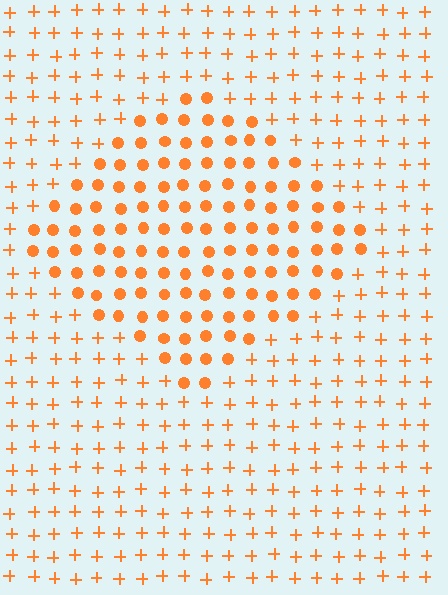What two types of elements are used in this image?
The image uses circles inside the diamond region and plus signs outside it.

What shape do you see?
I see a diamond.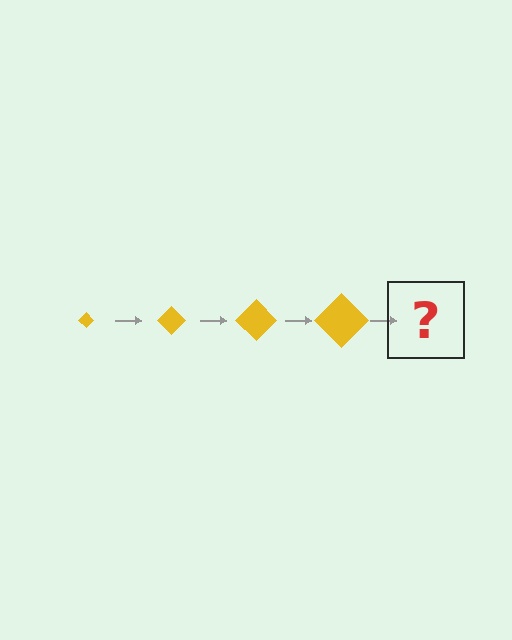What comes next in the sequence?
The next element should be a yellow diamond, larger than the previous one.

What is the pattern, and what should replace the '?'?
The pattern is that the diamond gets progressively larger each step. The '?' should be a yellow diamond, larger than the previous one.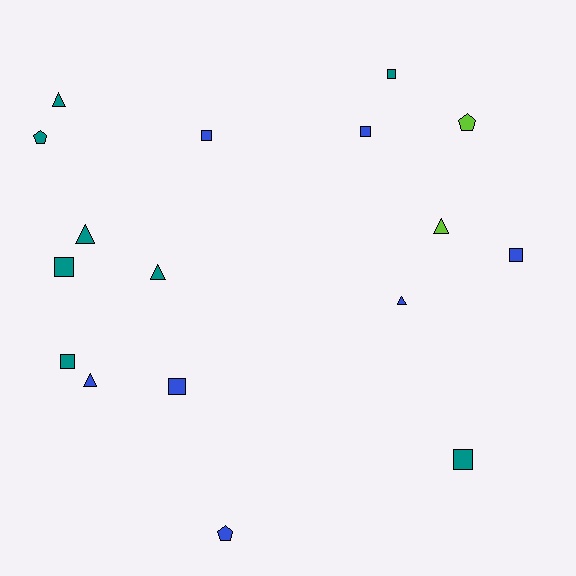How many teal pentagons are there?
There is 1 teal pentagon.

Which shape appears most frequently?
Square, with 8 objects.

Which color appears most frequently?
Teal, with 8 objects.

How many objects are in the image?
There are 17 objects.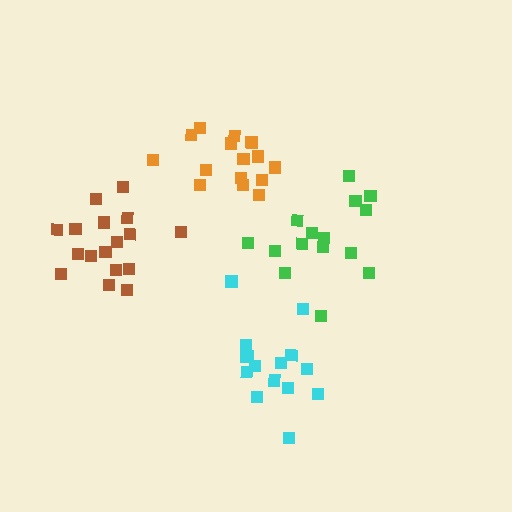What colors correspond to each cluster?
The clusters are colored: orange, cyan, green, brown.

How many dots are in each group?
Group 1: 16 dots, Group 2: 15 dots, Group 3: 15 dots, Group 4: 17 dots (63 total).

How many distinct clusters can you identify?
There are 4 distinct clusters.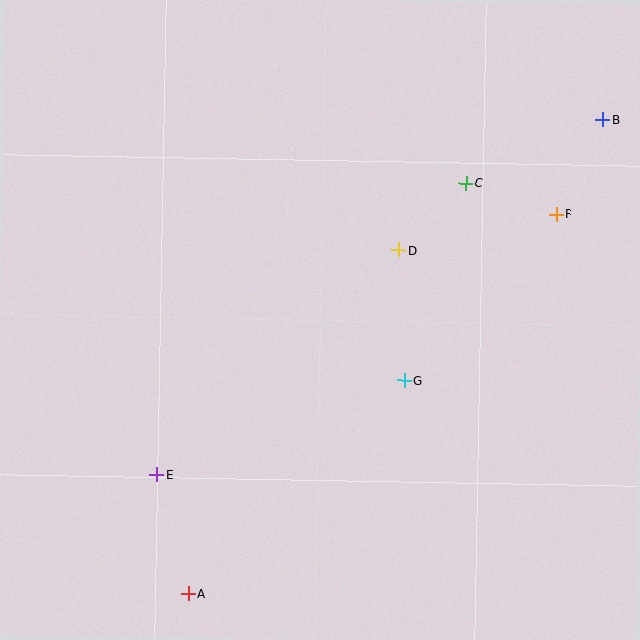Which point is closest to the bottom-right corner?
Point G is closest to the bottom-right corner.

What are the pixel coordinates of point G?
Point G is at (404, 381).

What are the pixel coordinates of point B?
Point B is at (602, 120).